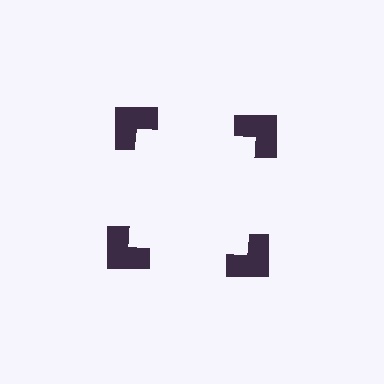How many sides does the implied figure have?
4 sides.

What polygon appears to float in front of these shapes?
An illusory square — its edges are inferred from the aligned wedge cuts in the notched squares, not physically drawn.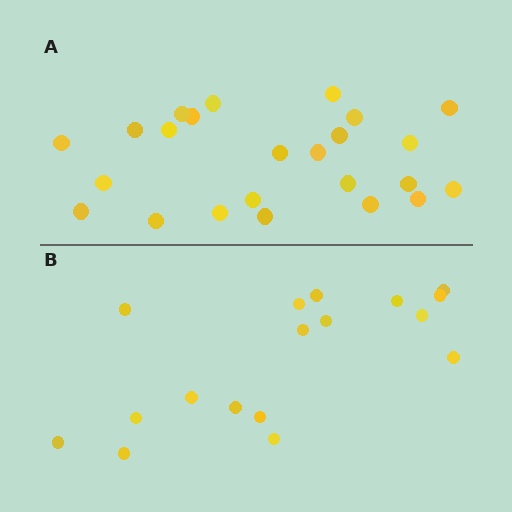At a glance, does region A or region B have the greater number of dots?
Region A (the top region) has more dots.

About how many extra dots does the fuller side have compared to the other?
Region A has roughly 8 or so more dots than region B.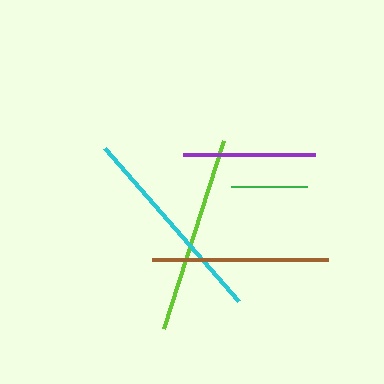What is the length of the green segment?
The green segment is approximately 76 pixels long.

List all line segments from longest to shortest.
From longest to shortest: cyan, lime, brown, purple, green.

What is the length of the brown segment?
The brown segment is approximately 176 pixels long.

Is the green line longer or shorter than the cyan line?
The cyan line is longer than the green line.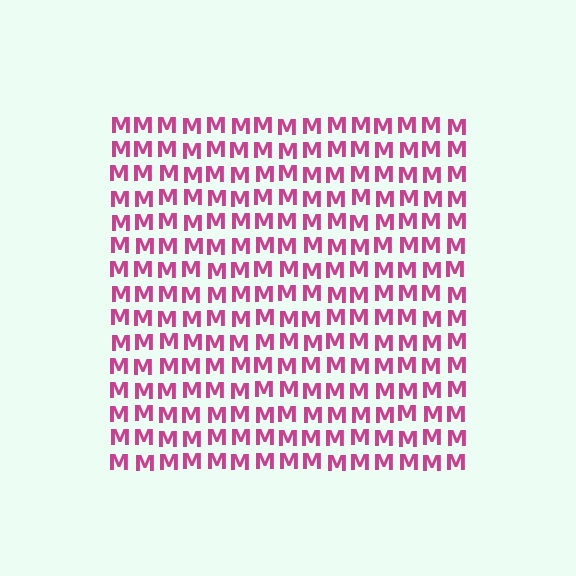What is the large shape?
The large shape is a square.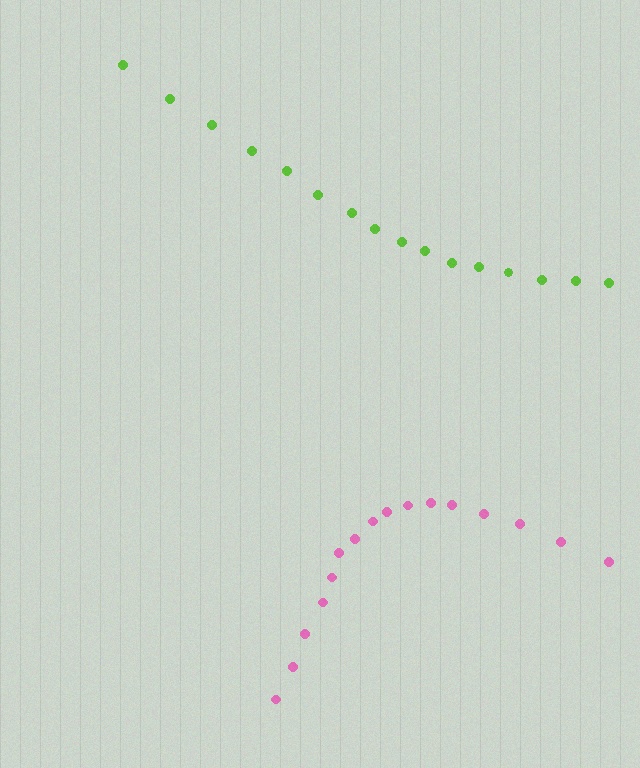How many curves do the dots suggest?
There are 2 distinct paths.